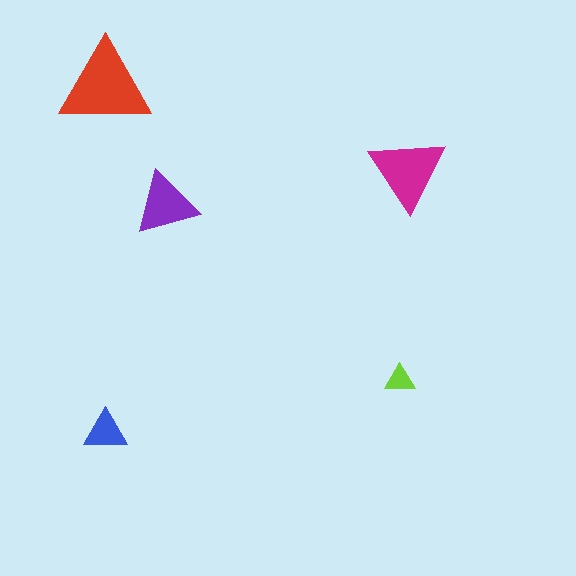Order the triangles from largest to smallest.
the red one, the magenta one, the purple one, the blue one, the lime one.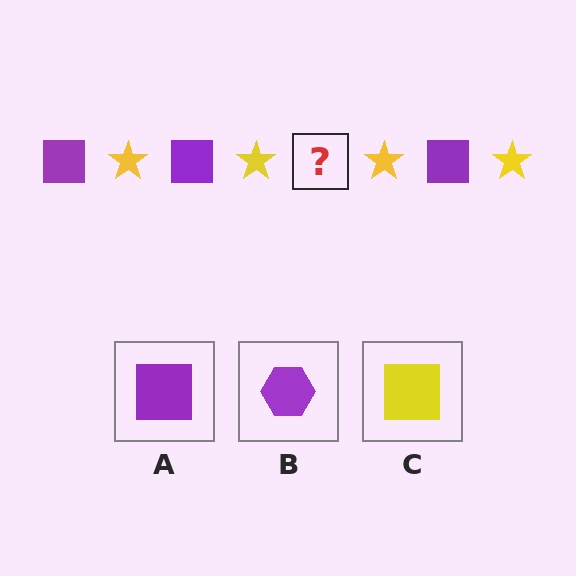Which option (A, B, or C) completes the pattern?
A.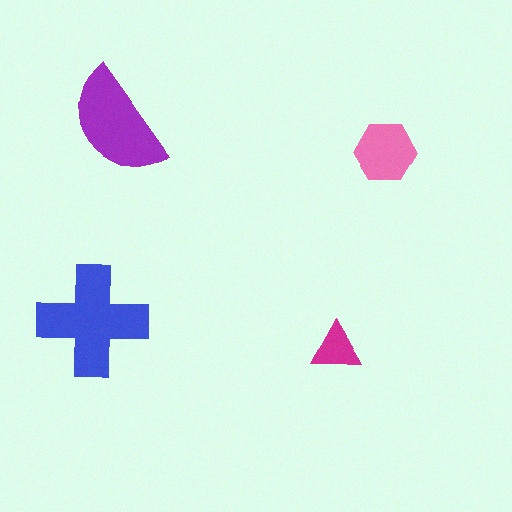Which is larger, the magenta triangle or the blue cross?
The blue cross.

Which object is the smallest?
The magenta triangle.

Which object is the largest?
The blue cross.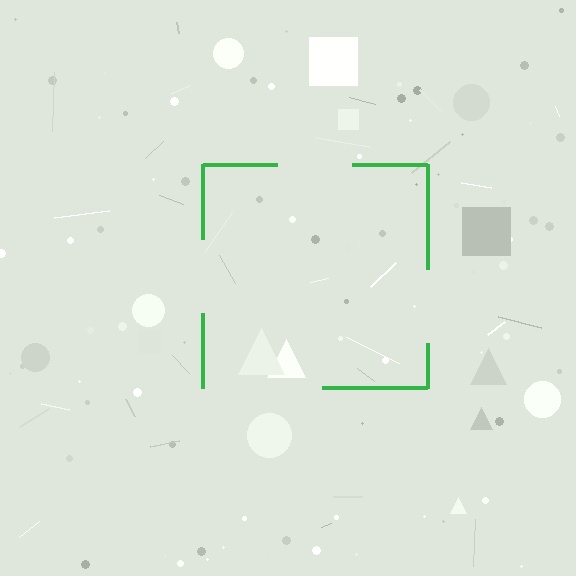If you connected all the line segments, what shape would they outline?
They would outline a square.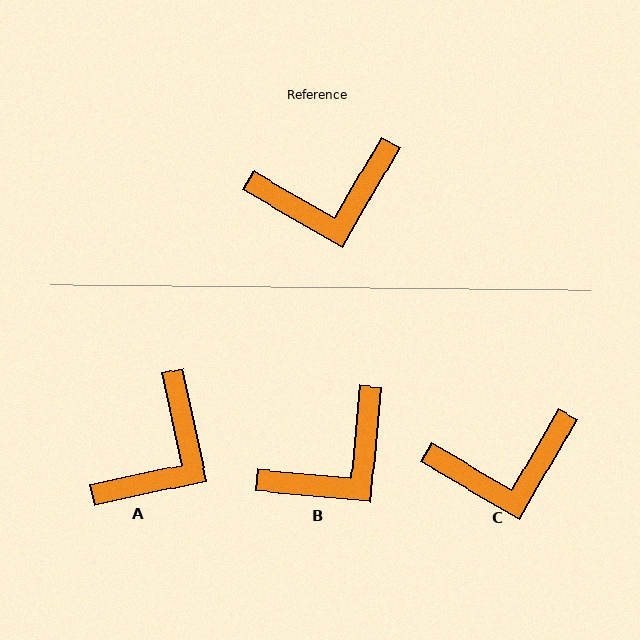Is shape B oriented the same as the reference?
No, it is off by about 25 degrees.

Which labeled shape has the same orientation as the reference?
C.